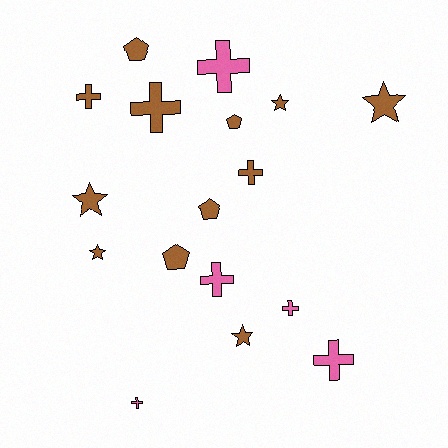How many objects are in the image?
There are 17 objects.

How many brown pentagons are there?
There are 4 brown pentagons.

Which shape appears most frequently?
Cross, with 8 objects.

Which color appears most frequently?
Brown, with 12 objects.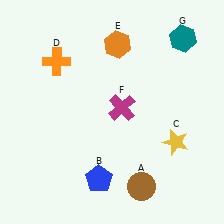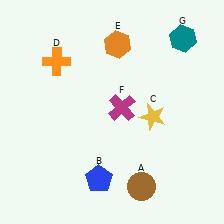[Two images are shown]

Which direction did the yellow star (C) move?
The yellow star (C) moved up.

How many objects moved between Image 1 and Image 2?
1 object moved between the two images.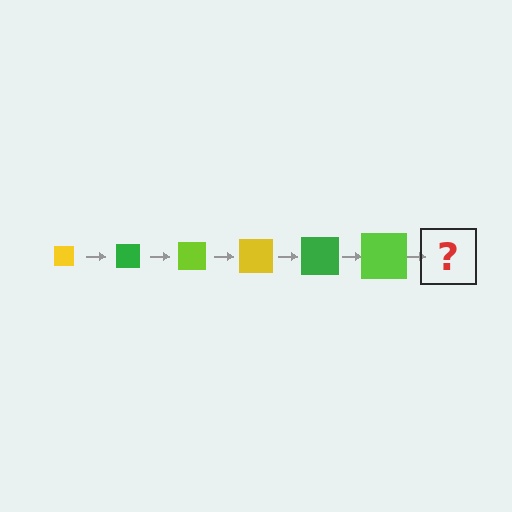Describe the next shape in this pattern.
It should be a yellow square, larger than the previous one.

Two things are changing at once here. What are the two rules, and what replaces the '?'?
The two rules are that the square grows larger each step and the color cycles through yellow, green, and lime. The '?' should be a yellow square, larger than the previous one.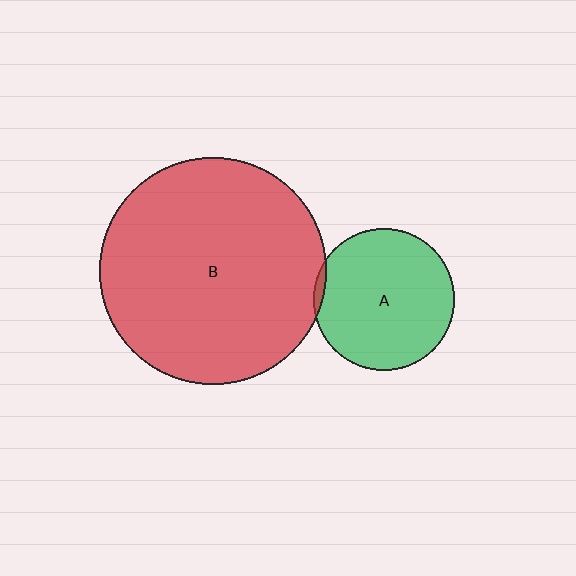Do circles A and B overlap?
Yes.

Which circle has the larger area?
Circle B (red).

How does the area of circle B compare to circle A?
Approximately 2.6 times.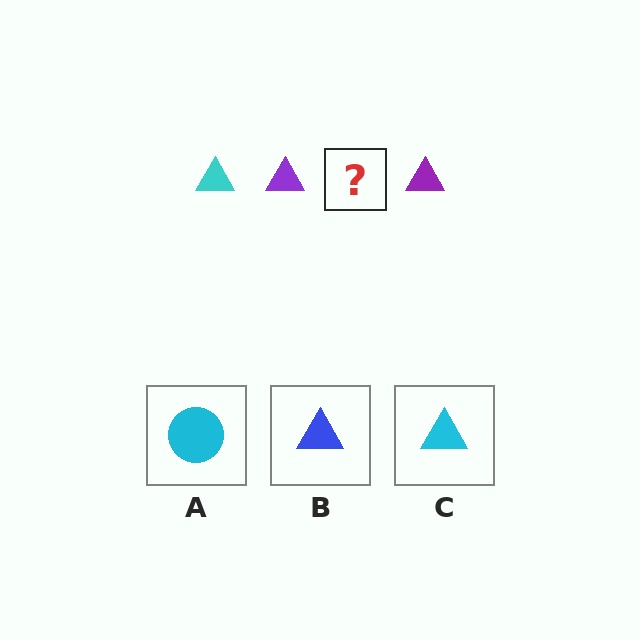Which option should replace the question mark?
Option C.